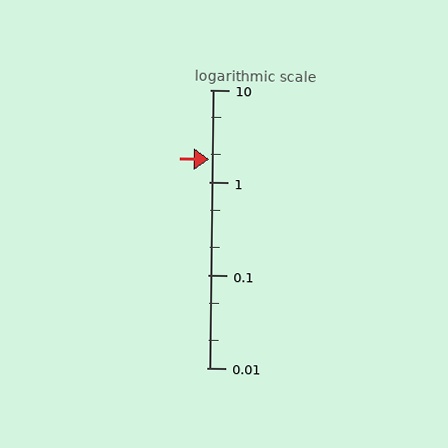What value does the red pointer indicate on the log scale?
The pointer indicates approximately 1.8.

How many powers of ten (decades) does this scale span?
The scale spans 3 decades, from 0.01 to 10.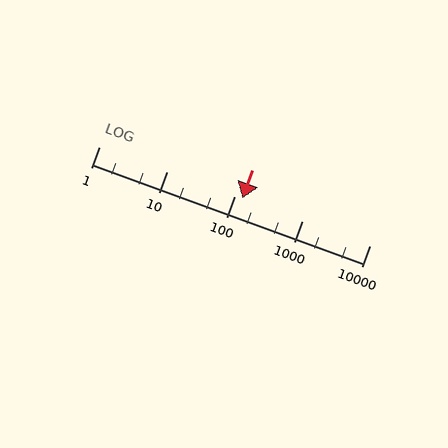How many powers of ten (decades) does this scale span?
The scale spans 4 decades, from 1 to 10000.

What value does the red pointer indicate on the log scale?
The pointer indicates approximately 130.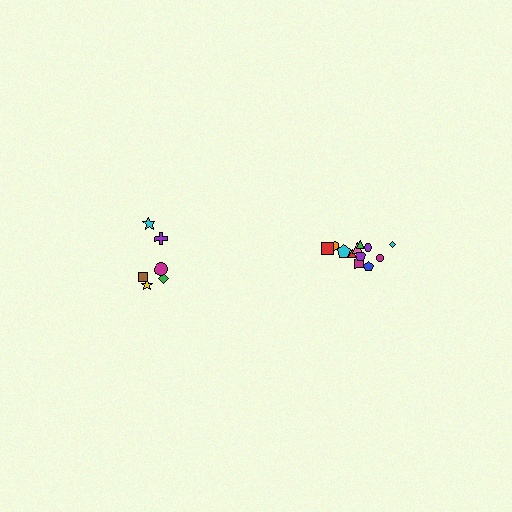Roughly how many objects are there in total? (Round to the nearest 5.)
Roughly 20 objects in total.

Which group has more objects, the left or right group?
The right group.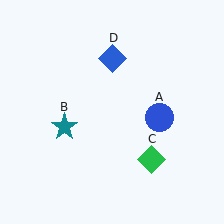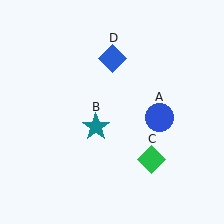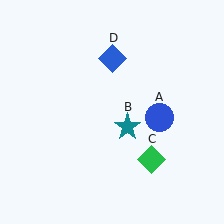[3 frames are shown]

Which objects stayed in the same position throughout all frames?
Blue circle (object A) and green diamond (object C) and blue diamond (object D) remained stationary.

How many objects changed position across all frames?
1 object changed position: teal star (object B).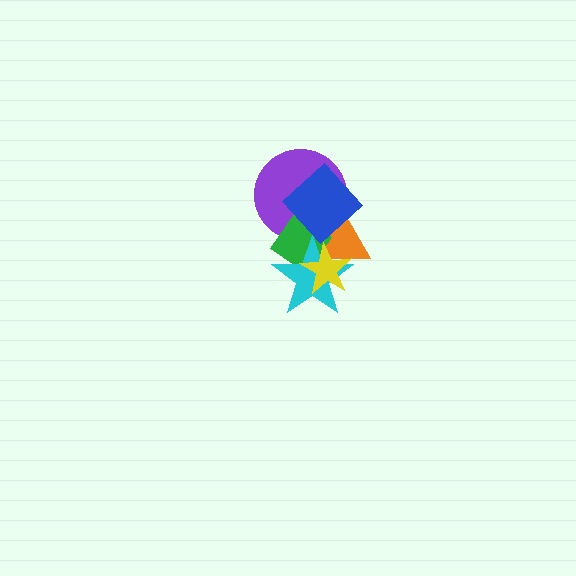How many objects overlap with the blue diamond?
3 objects overlap with the blue diamond.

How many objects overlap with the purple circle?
3 objects overlap with the purple circle.